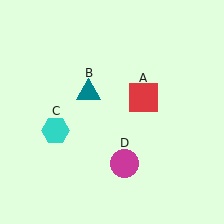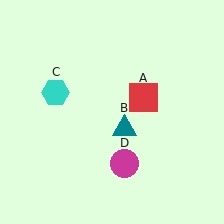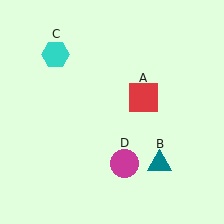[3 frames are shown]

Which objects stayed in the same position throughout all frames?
Red square (object A) and magenta circle (object D) remained stationary.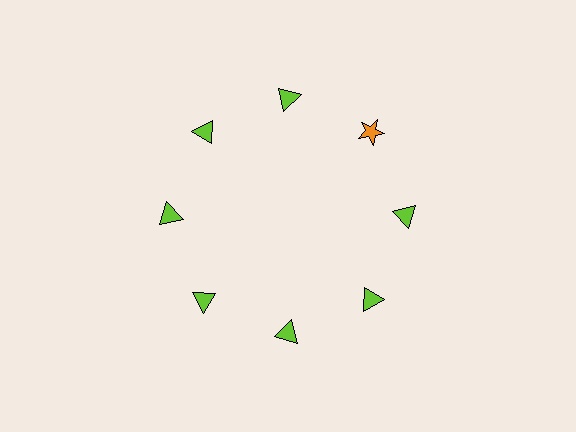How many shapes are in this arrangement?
There are 8 shapes arranged in a ring pattern.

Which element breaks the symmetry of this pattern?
The orange star at roughly the 2 o'clock position breaks the symmetry. All other shapes are lime triangles.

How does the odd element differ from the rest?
It differs in both color (orange instead of lime) and shape (star instead of triangle).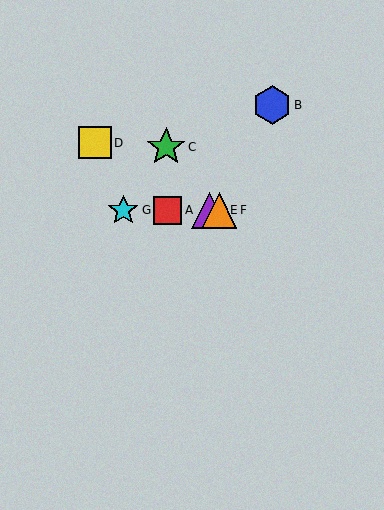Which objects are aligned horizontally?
Objects A, E, F, G are aligned horizontally.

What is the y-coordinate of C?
Object C is at y≈147.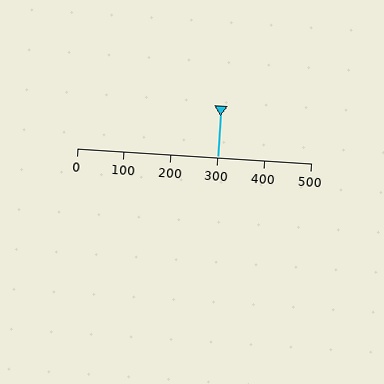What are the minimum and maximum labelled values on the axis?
The axis runs from 0 to 500.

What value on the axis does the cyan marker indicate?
The marker indicates approximately 300.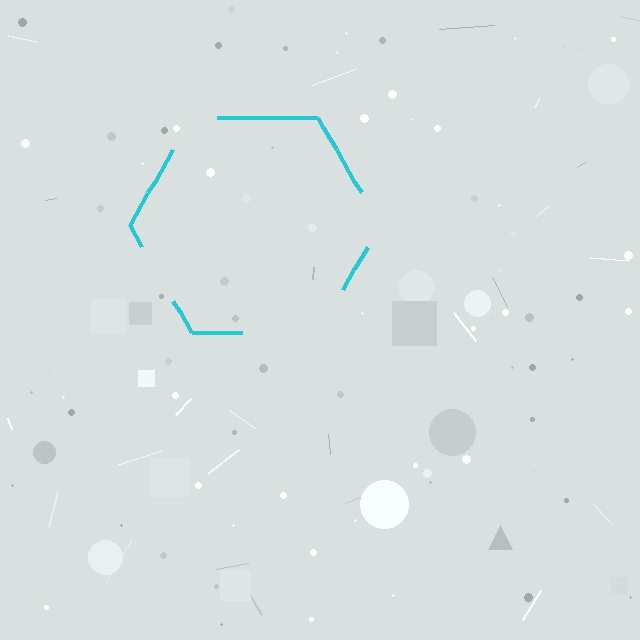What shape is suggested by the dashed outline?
The dashed outline suggests a hexagon.